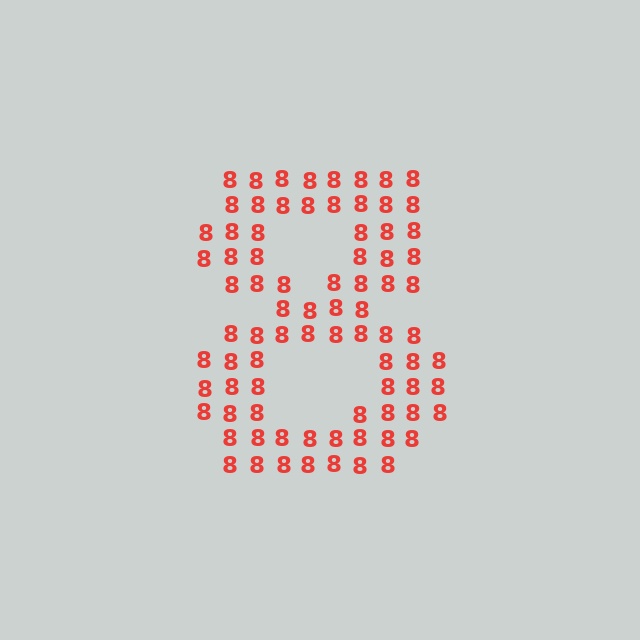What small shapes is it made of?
It is made of small digit 8's.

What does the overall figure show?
The overall figure shows the digit 8.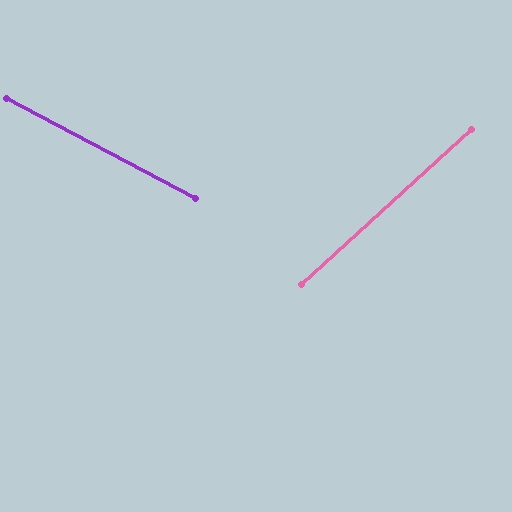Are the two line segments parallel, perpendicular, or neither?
Neither parallel nor perpendicular — they differ by about 70°.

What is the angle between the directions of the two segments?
Approximately 70 degrees.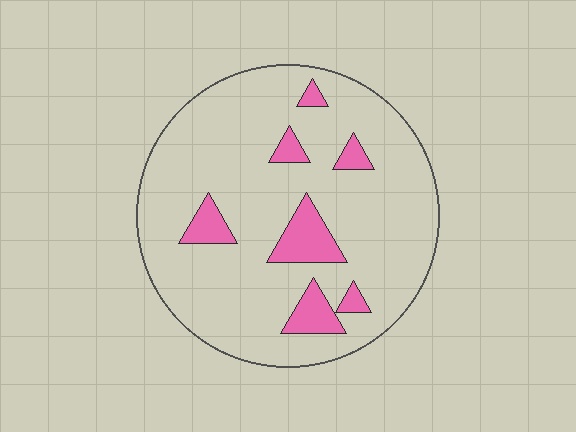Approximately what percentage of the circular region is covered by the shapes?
Approximately 15%.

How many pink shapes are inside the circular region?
7.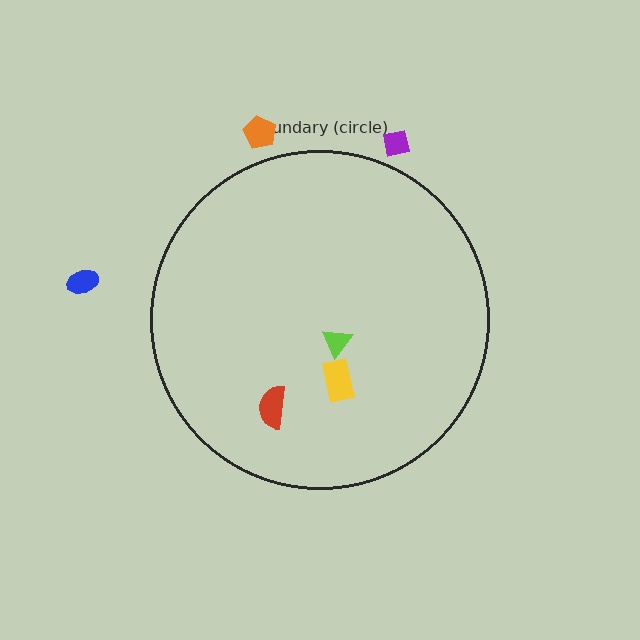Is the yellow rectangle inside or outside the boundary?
Inside.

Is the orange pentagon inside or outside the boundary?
Outside.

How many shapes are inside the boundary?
3 inside, 3 outside.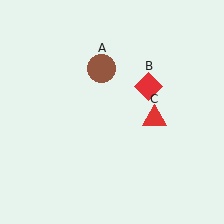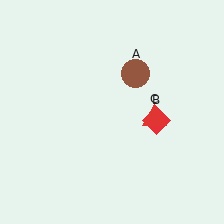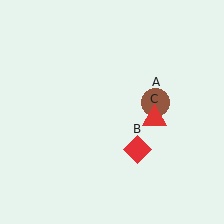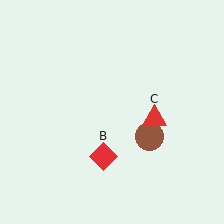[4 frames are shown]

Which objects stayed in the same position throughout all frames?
Red triangle (object C) remained stationary.